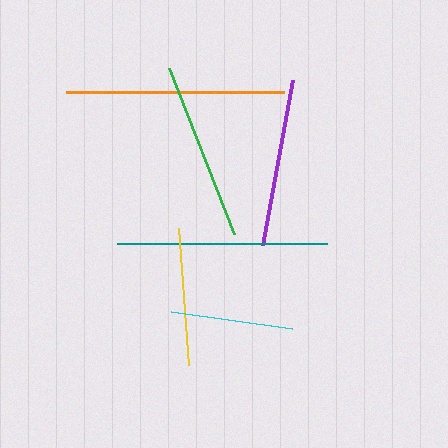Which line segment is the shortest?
The cyan line is the shortest at approximately 123 pixels.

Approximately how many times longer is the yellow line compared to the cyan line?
The yellow line is approximately 1.1 times the length of the cyan line.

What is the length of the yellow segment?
The yellow segment is approximately 138 pixels long.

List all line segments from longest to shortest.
From longest to shortest: orange, teal, green, purple, yellow, cyan.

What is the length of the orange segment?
The orange segment is approximately 218 pixels long.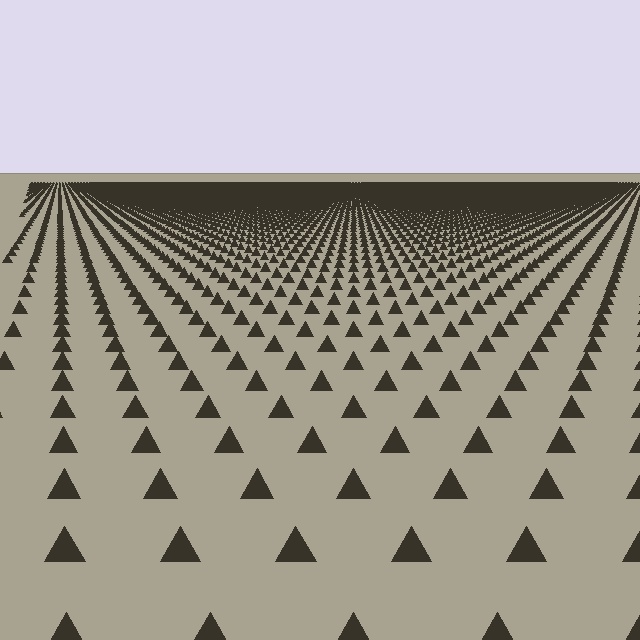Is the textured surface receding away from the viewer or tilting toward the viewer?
The surface is receding away from the viewer. Texture elements get smaller and denser toward the top.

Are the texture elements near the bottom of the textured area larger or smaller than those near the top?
Larger. Near the bottom, elements are closer to the viewer and appear at a bigger on-screen size.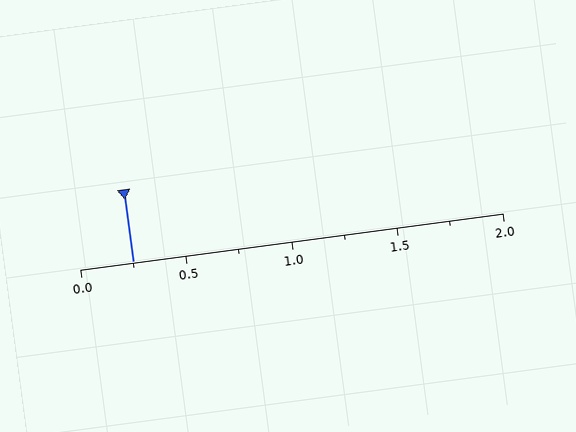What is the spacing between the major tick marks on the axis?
The major ticks are spaced 0.5 apart.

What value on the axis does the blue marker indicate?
The marker indicates approximately 0.25.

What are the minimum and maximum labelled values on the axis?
The axis runs from 0.0 to 2.0.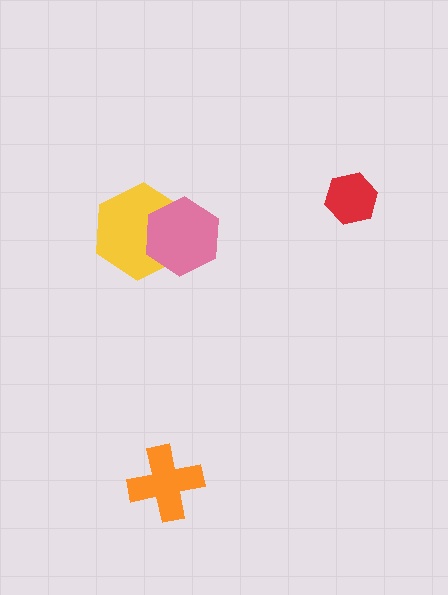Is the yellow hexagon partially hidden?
Yes, it is partially covered by another shape.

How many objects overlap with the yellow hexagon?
1 object overlaps with the yellow hexagon.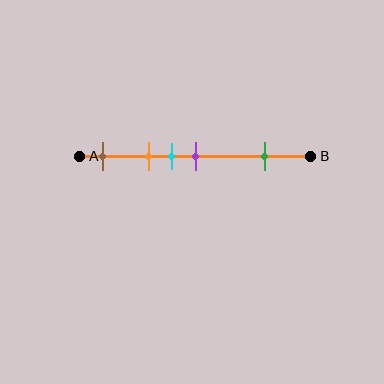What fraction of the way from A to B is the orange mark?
The orange mark is approximately 30% (0.3) of the way from A to B.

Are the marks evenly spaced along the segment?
No, the marks are not evenly spaced.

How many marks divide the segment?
There are 5 marks dividing the segment.